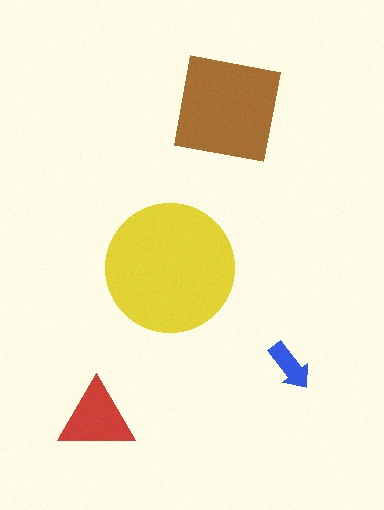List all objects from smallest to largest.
The blue arrow, the red triangle, the brown square, the yellow circle.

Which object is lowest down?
The red triangle is bottommost.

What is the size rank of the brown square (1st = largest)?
2nd.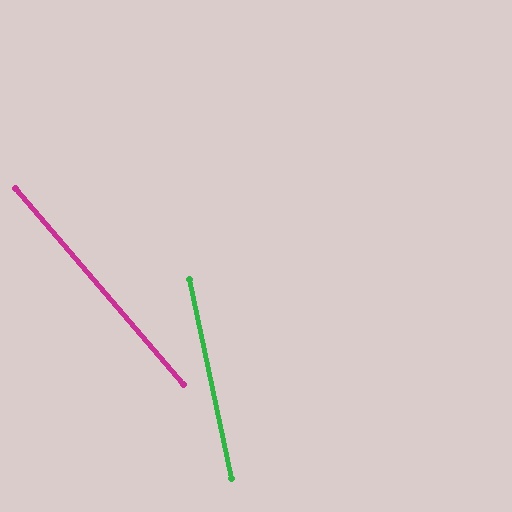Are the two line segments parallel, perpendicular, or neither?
Neither parallel nor perpendicular — they differ by about 29°.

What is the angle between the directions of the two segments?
Approximately 29 degrees.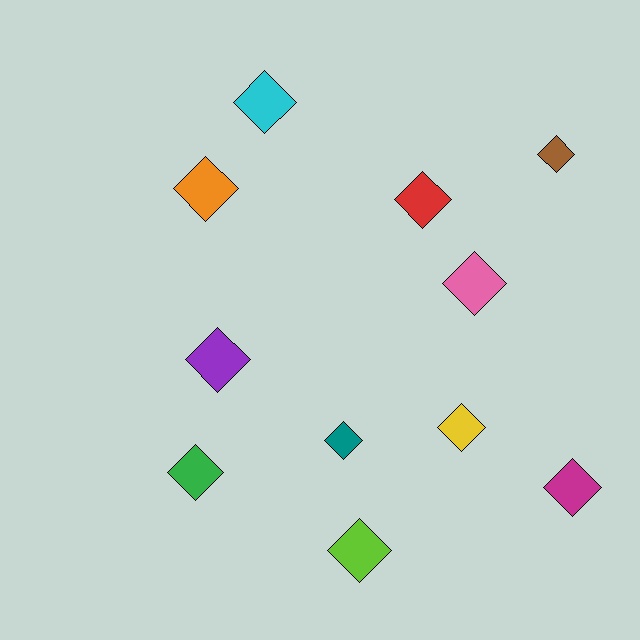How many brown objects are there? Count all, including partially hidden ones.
There is 1 brown object.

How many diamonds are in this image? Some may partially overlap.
There are 11 diamonds.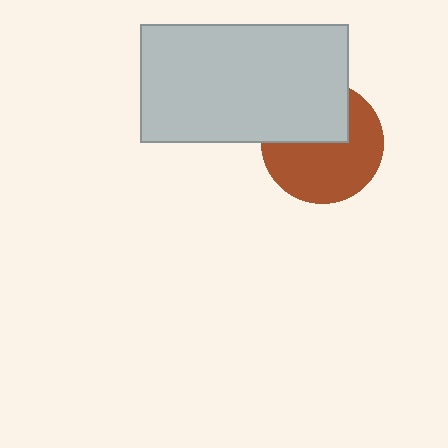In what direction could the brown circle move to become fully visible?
The brown circle could move down. That would shift it out from behind the light gray rectangle entirely.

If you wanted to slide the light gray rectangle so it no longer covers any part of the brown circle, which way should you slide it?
Slide it up — that is the most direct way to separate the two shapes.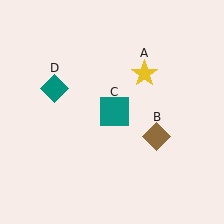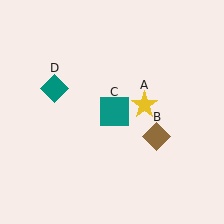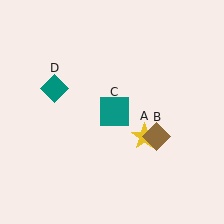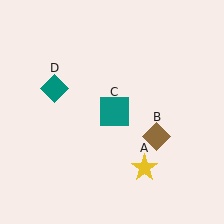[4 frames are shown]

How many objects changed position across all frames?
1 object changed position: yellow star (object A).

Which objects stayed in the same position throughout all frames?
Brown diamond (object B) and teal square (object C) and teal diamond (object D) remained stationary.